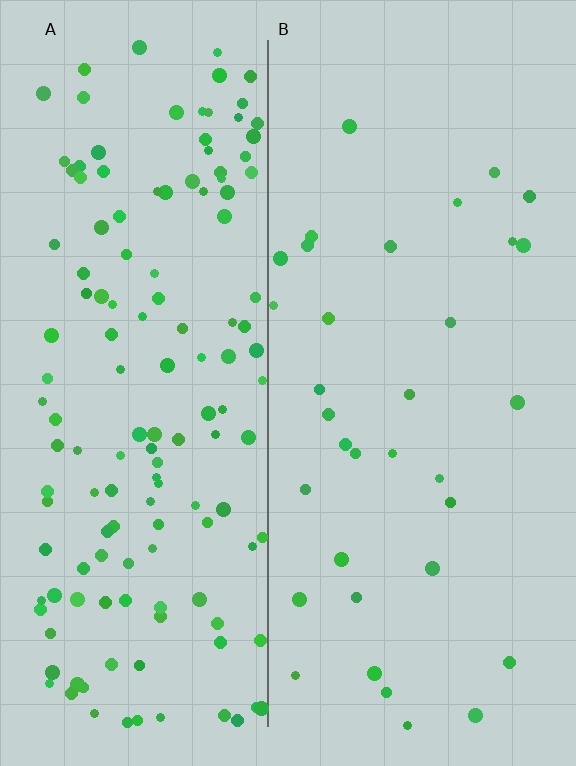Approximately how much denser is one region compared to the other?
Approximately 4.2× — region A over region B.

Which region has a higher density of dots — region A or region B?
A (the left).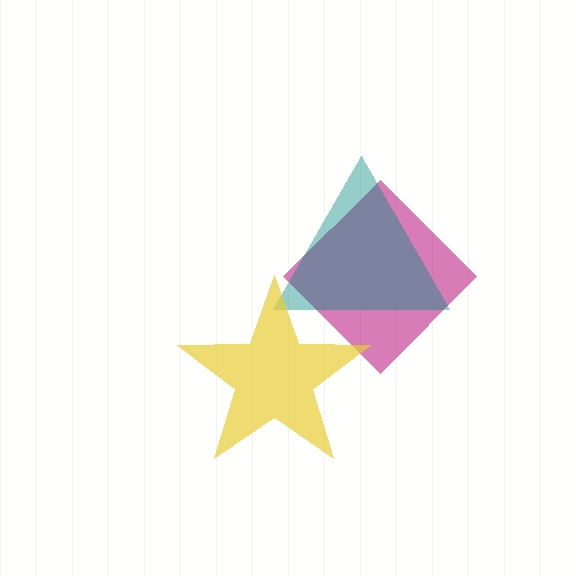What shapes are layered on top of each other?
The layered shapes are: a magenta diamond, a teal triangle, a yellow star.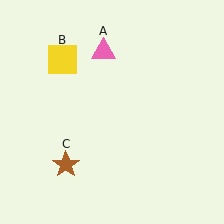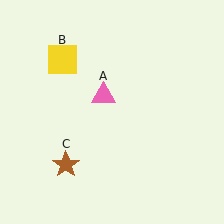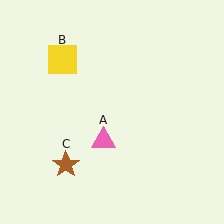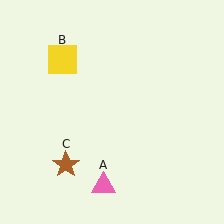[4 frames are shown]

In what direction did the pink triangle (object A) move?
The pink triangle (object A) moved down.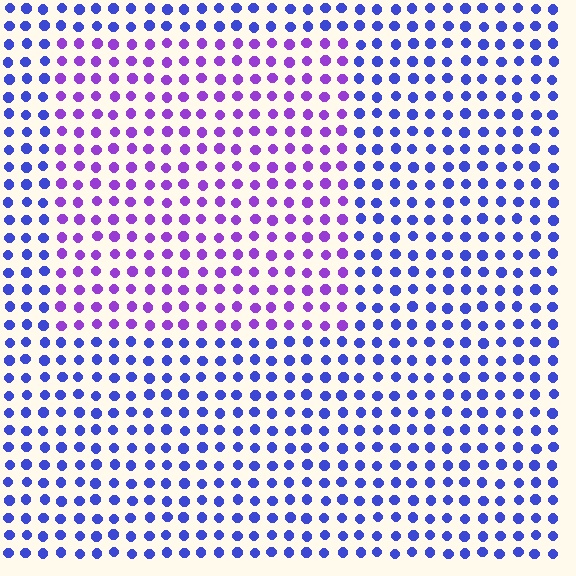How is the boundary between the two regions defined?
The boundary is defined purely by a slight shift in hue (about 41 degrees). Spacing, size, and orientation are identical on both sides.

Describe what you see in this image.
The image is filled with small blue elements in a uniform arrangement. A rectangle-shaped region is visible where the elements are tinted to a slightly different hue, forming a subtle color boundary.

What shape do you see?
I see a rectangle.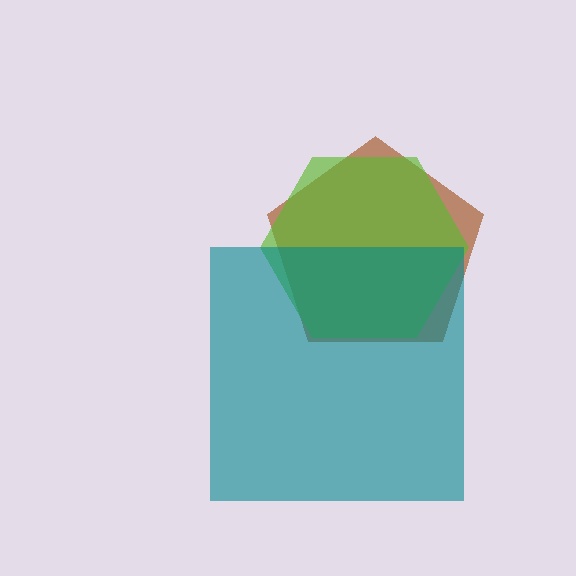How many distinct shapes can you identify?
There are 3 distinct shapes: a brown pentagon, a lime hexagon, a teal square.